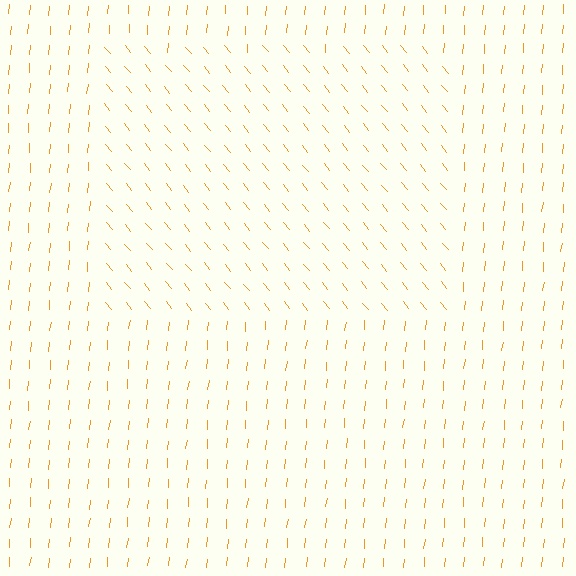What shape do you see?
I see a rectangle.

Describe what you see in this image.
The image is filled with small orange line segments. A rectangle region in the image has lines oriented differently from the surrounding lines, creating a visible texture boundary.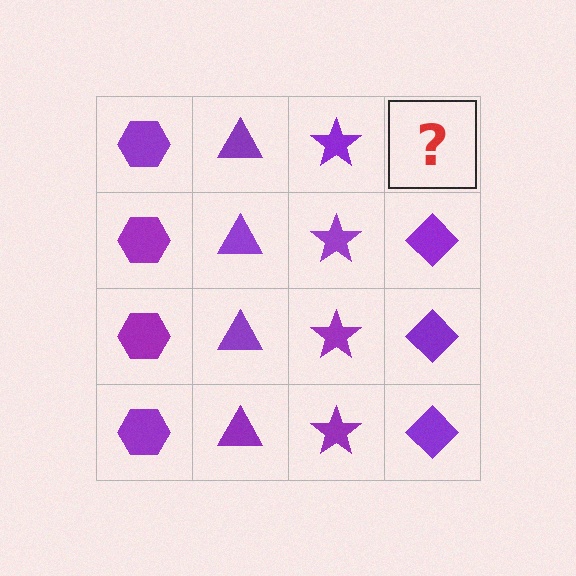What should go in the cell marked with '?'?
The missing cell should contain a purple diamond.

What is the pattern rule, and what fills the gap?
The rule is that each column has a consistent shape. The gap should be filled with a purple diamond.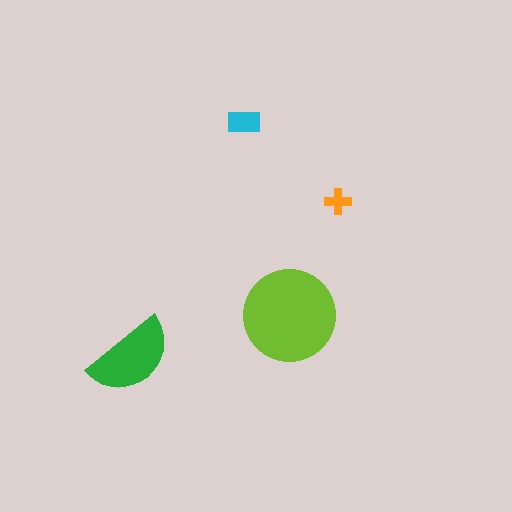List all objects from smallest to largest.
The orange cross, the cyan rectangle, the green semicircle, the lime circle.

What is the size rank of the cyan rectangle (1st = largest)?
3rd.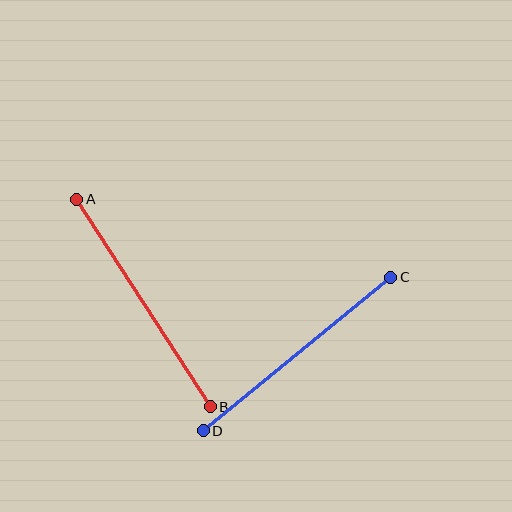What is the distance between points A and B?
The distance is approximately 247 pixels.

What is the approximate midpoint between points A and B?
The midpoint is at approximately (143, 303) pixels.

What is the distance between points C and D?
The distance is approximately 242 pixels.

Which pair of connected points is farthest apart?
Points A and B are farthest apart.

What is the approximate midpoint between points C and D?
The midpoint is at approximately (297, 354) pixels.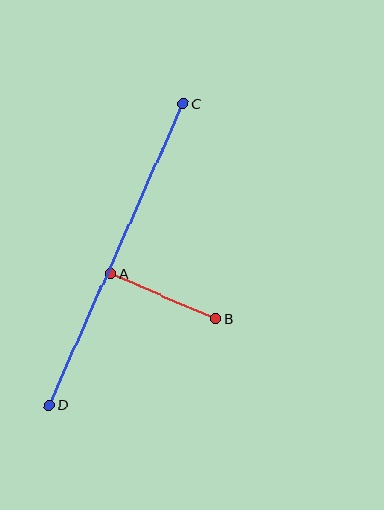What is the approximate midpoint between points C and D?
The midpoint is at approximately (116, 254) pixels.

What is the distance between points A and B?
The distance is approximately 115 pixels.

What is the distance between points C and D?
The distance is approximately 330 pixels.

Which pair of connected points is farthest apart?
Points C and D are farthest apart.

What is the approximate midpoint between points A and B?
The midpoint is at approximately (163, 296) pixels.